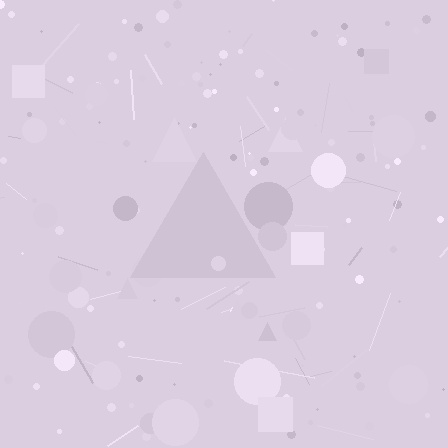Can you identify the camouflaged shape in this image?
The camouflaged shape is a triangle.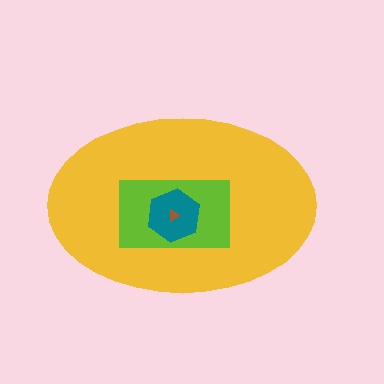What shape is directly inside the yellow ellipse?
The lime rectangle.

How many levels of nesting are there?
4.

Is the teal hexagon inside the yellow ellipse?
Yes.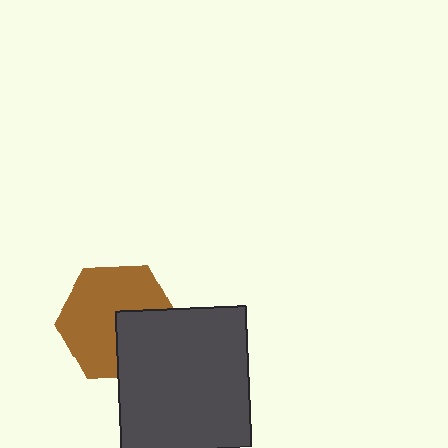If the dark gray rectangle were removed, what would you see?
You would see the complete brown hexagon.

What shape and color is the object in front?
The object in front is a dark gray rectangle.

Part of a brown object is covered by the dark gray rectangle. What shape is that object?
It is a hexagon.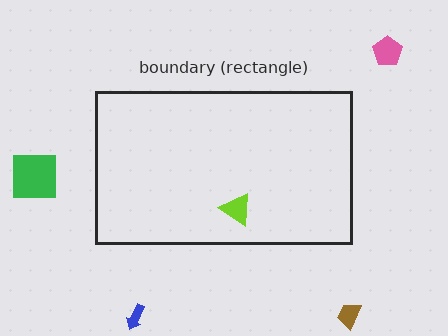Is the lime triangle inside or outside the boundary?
Inside.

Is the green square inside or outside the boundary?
Outside.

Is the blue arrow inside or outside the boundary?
Outside.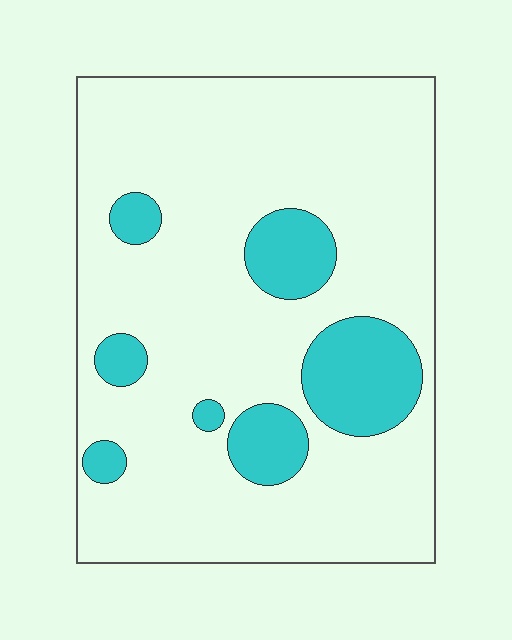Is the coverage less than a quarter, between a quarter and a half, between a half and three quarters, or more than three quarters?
Less than a quarter.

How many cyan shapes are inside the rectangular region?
7.